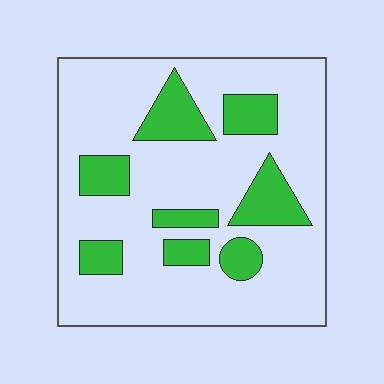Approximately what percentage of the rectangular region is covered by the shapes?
Approximately 20%.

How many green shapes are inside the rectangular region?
8.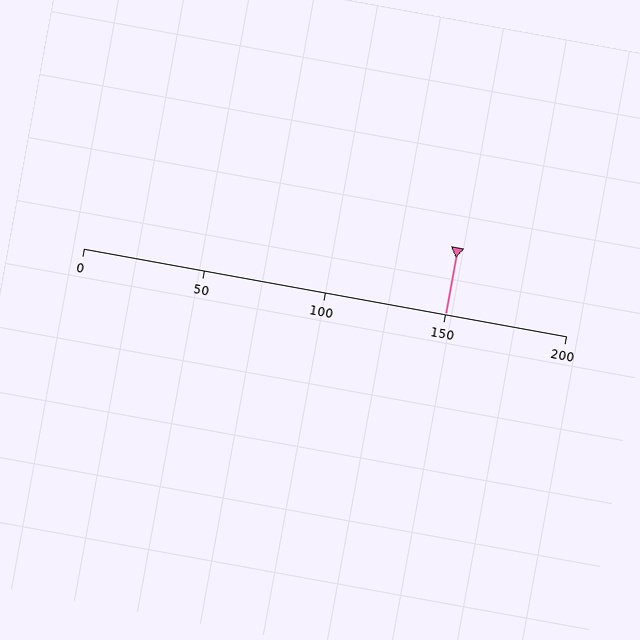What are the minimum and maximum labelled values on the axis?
The axis runs from 0 to 200.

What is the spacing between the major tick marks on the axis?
The major ticks are spaced 50 apart.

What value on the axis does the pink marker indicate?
The marker indicates approximately 150.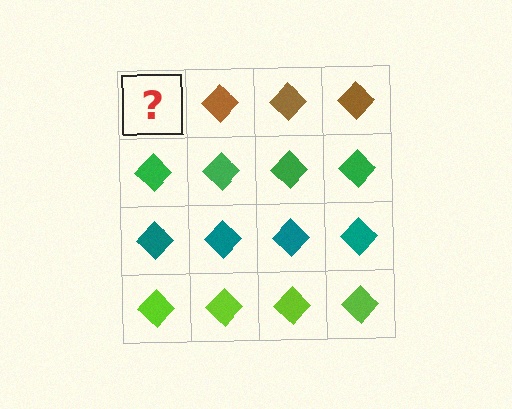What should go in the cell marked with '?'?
The missing cell should contain a brown diamond.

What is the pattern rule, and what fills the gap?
The rule is that each row has a consistent color. The gap should be filled with a brown diamond.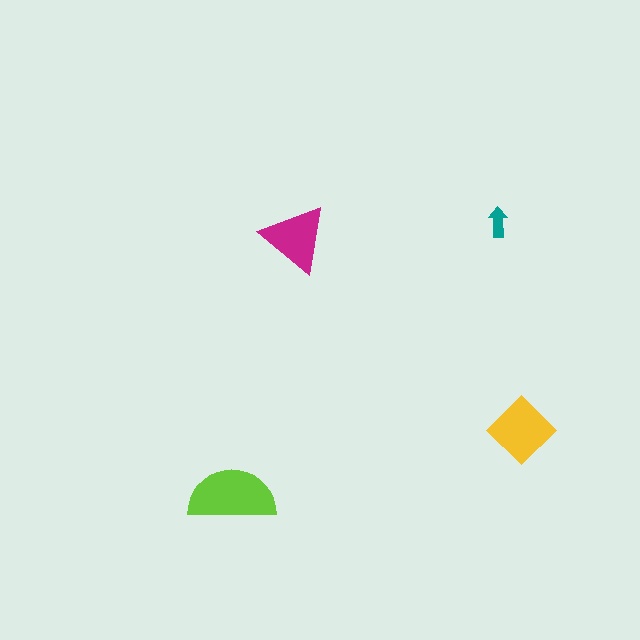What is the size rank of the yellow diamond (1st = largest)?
2nd.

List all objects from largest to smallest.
The lime semicircle, the yellow diamond, the magenta triangle, the teal arrow.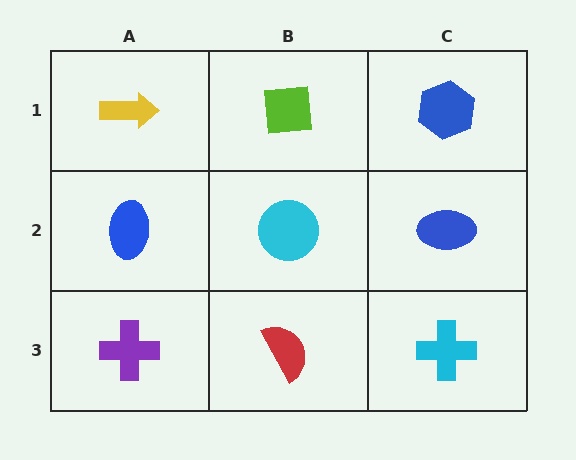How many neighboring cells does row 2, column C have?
3.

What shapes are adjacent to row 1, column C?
A blue ellipse (row 2, column C), a lime square (row 1, column B).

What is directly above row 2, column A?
A yellow arrow.